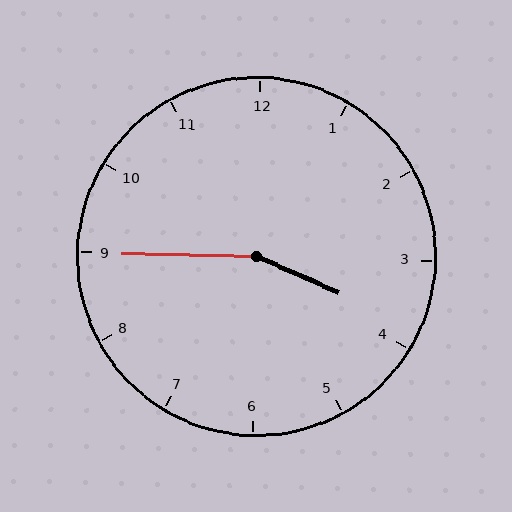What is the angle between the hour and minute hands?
Approximately 158 degrees.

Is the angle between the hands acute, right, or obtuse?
It is obtuse.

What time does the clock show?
3:45.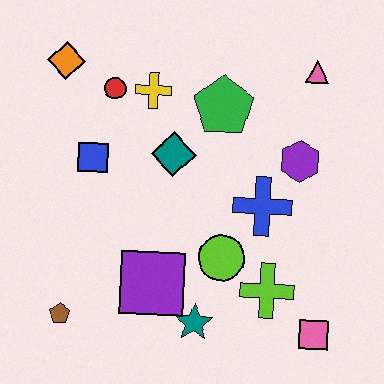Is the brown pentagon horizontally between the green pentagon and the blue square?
No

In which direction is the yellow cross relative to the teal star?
The yellow cross is above the teal star.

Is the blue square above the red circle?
No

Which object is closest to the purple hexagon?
The blue cross is closest to the purple hexagon.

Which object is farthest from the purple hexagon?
The brown pentagon is farthest from the purple hexagon.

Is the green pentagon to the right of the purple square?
Yes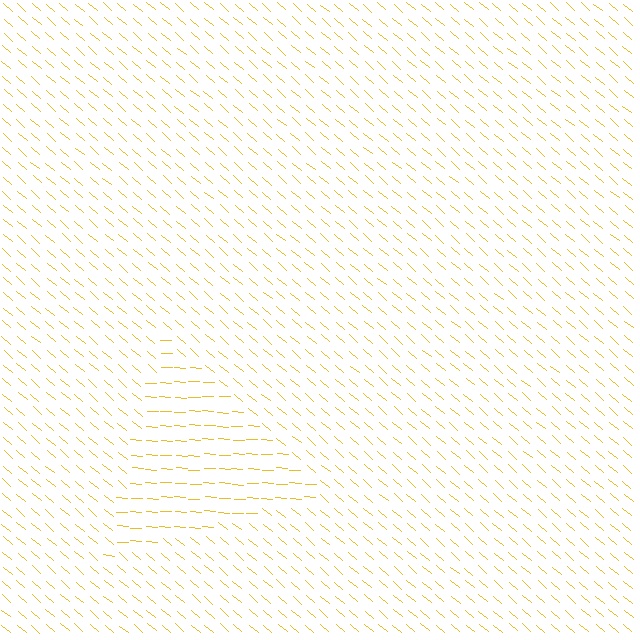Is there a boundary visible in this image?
Yes, there is a texture boundary formed by a change in line orientation.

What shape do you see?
I see a triangle.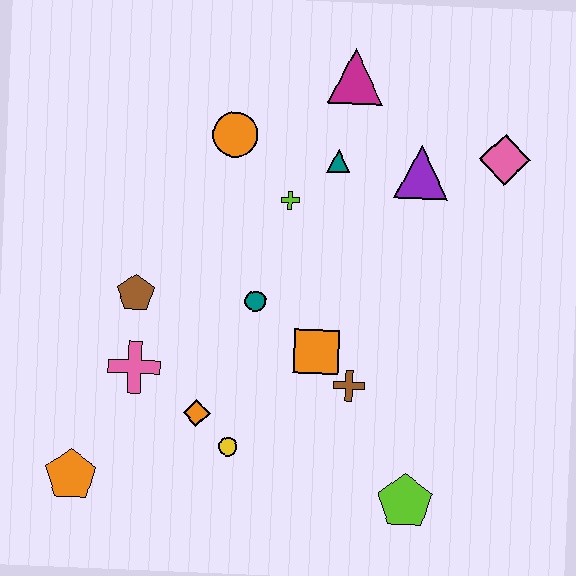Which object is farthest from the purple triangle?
The orange pentagon is farthest from the purple triangle.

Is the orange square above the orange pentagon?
Yes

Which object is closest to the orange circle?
The lime cross is closest to the orange circle.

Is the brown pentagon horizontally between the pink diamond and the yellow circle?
No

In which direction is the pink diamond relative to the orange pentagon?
The pink diamond is to the right of the orange pentagon.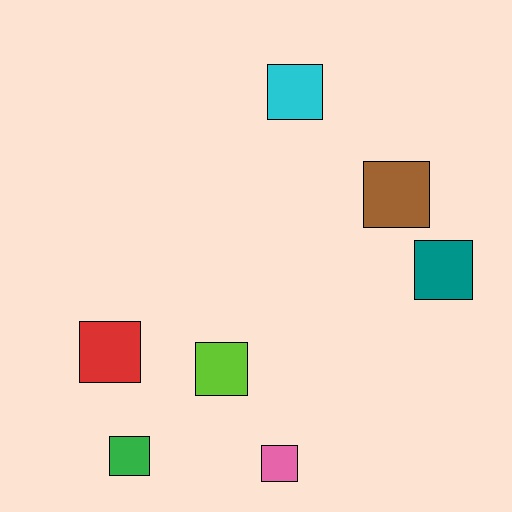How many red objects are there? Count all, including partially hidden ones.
There is 1 red object.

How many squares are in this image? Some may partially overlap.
There are 7 squares.